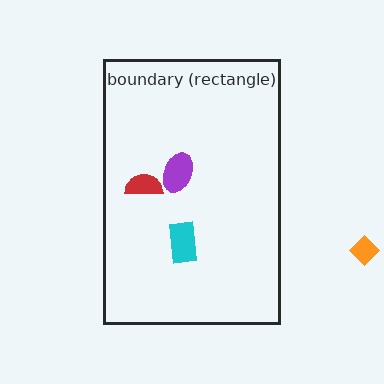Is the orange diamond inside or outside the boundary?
Outside.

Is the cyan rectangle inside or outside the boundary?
Inside.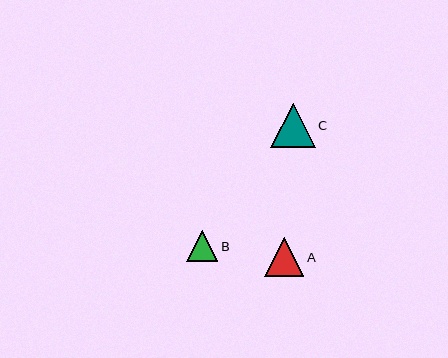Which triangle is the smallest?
Triangle B is the smallest with a size of approximately 31 pixels.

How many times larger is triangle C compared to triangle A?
Triangle C is approximately 1.1 times the size of triangle A.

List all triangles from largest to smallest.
From largest to smallest: C, A, B.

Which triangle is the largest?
Triangle C is the largest with a size of approximately 44 pixels.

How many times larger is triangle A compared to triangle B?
Triangle A is approximately 1.3 times the size of triangle B.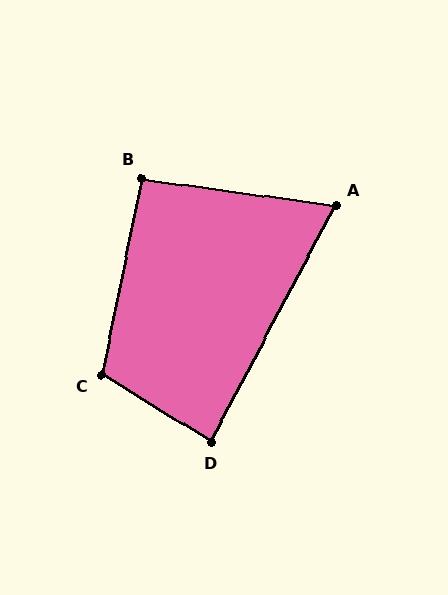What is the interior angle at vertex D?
Approximately 86 degrees (approximately right).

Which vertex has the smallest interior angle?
A, at approximately 70 degrees.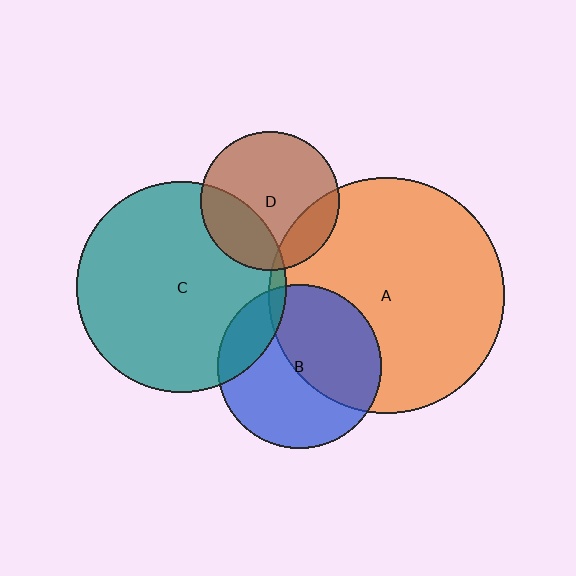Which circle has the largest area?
Circle A (orange).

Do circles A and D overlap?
Yes.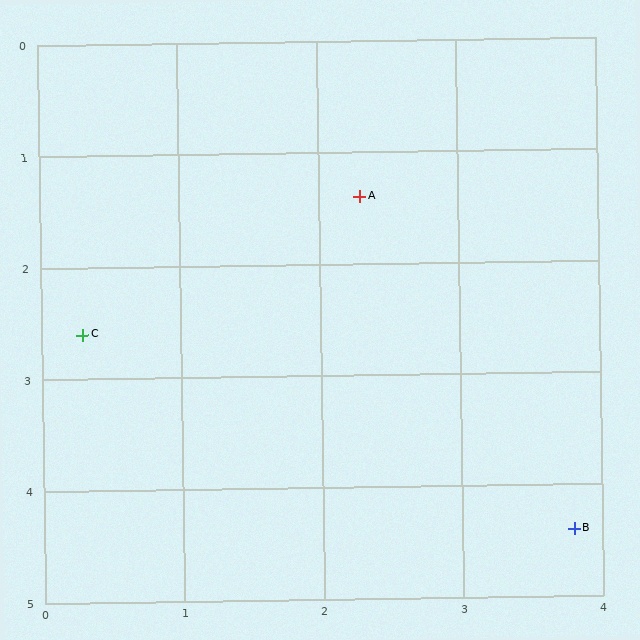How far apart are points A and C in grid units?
Points A and C are about 2.3 grid units apart.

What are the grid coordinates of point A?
Point A is at approximately (2.3, 1.4).